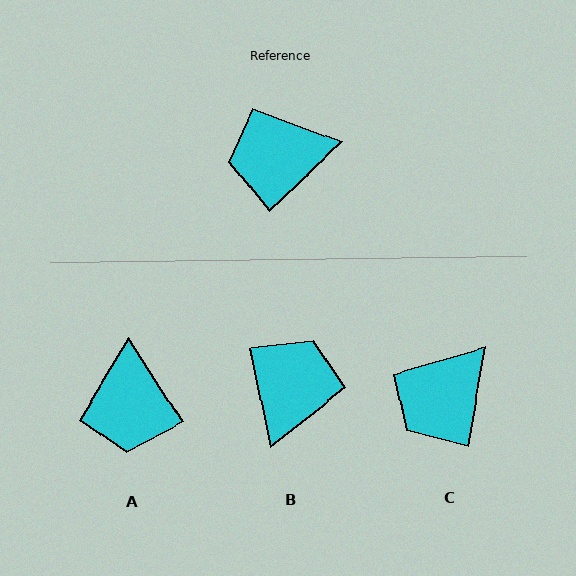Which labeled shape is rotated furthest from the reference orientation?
B, about 122 degrees away.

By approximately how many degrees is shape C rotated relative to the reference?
Approximately 36 degrees counter-clockwise.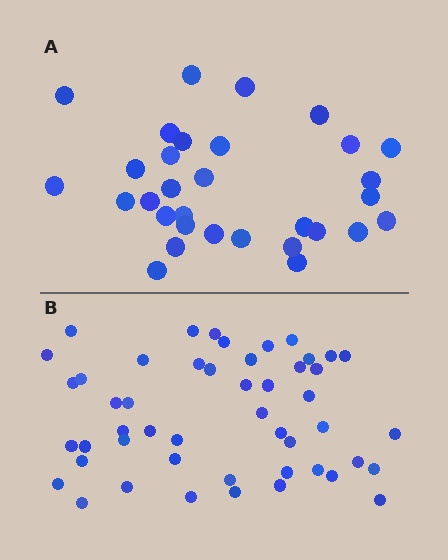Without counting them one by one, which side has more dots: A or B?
Region B (the bottom region) has more dots.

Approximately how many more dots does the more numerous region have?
Region B has approximately 20 more dots than region A.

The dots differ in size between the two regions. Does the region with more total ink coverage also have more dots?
No. Region A has more total ink coverage because its dots are larger, but region B actually contains more individual dots. Total area can be misleading — the number of items is what matters here.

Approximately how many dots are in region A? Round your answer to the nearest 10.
About 30 dots. (The exact count is 31, which rounds to 30.)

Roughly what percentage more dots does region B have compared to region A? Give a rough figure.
About 60% more.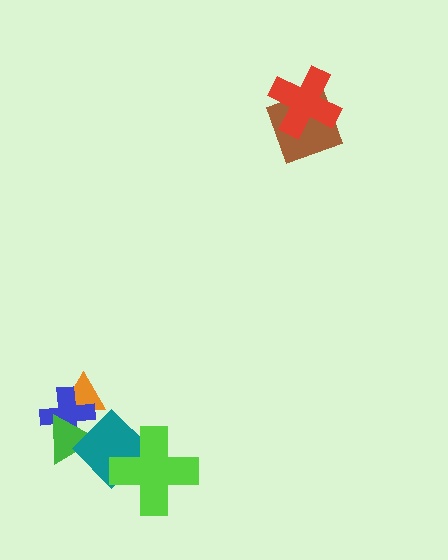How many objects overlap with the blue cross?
3 objects overlap with the blue cross.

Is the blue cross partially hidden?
Yes, it is partially covered by another shape.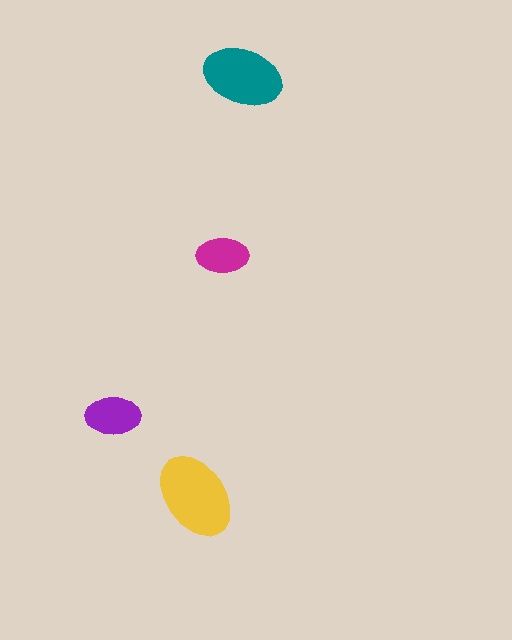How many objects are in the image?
There are 4 objects in the image.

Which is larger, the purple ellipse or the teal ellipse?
The teal one.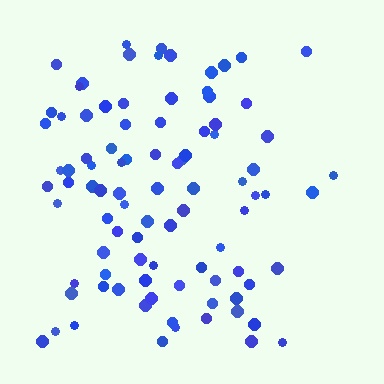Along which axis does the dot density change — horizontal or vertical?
Horizontal.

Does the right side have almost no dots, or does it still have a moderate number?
Still a moderate number, just noticeably fewer than the left.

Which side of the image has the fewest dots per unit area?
The right.